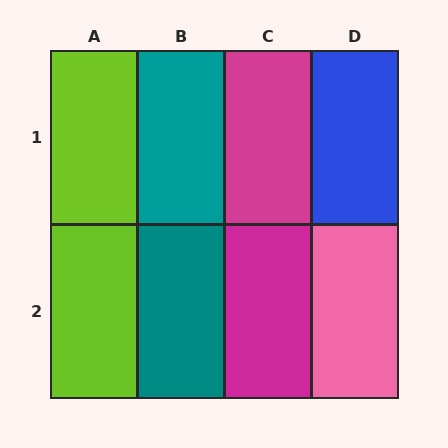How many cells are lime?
2 cells are lime.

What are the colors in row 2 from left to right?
Lime, teal, magenta, pink.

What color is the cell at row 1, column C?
Magenta.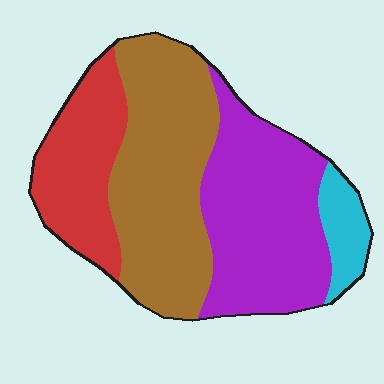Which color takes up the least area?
Cyan, at roughly 5%.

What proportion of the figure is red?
Red takes up less than a quarter of the figure.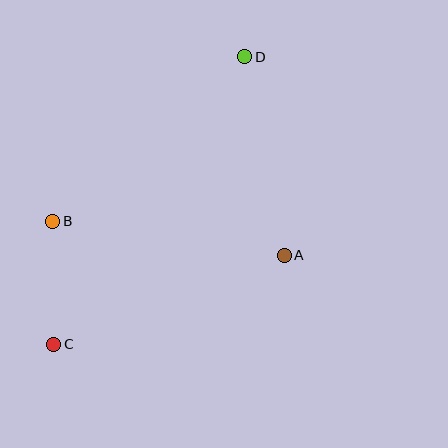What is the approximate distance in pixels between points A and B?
The distance between A and B is approximately 234 pixels.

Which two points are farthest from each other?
Points C and D are farthest from each other.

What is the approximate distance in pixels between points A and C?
The distance between A and C is approximately 247 pixels.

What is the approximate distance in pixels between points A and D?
The distance between A and D is approximately 202 pixels.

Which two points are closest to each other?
Points B and C are closest to each other.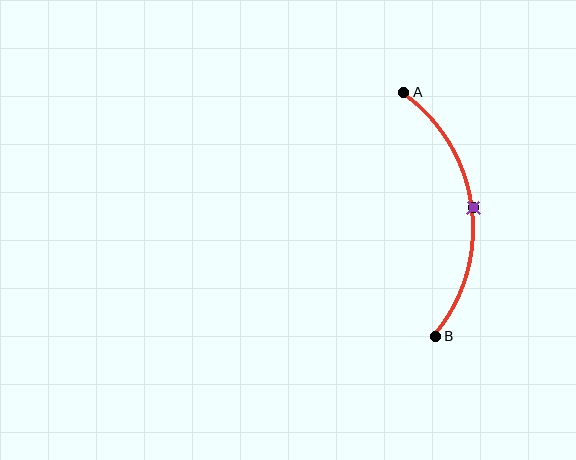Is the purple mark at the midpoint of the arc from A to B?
Yes. The purple mark lies on the arc at equal arc-length from both A and B — it is the arc midpoint.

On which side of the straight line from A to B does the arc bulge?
The arc bulges to the right of the straight line connecting A and B.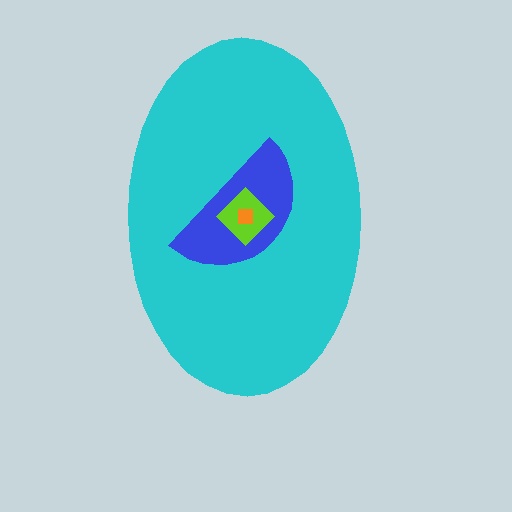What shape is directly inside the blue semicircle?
The lime diamond.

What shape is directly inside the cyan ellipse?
The blue semicircle.